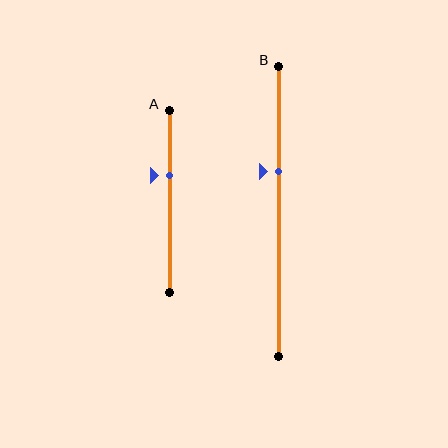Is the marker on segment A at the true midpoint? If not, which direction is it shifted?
No, the marker on segment A is shifted upward by about 15% of the segment length.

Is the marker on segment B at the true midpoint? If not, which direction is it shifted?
No, the marker on segment B is shifted upward by about 14% of the segment length.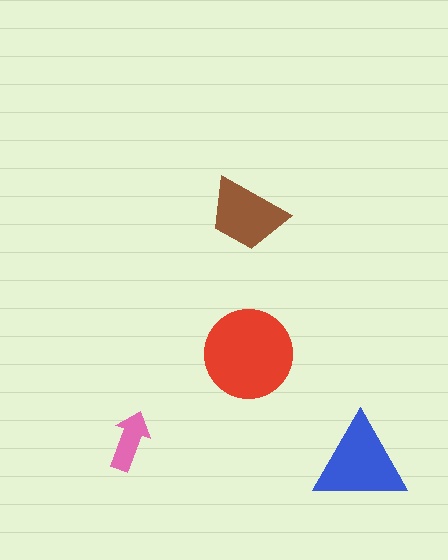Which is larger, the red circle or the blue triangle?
The red circle.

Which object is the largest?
The red circle.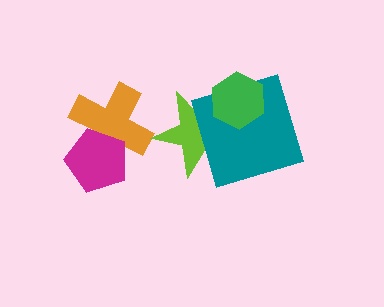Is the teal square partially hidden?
Yes, it is partially covered by another shape.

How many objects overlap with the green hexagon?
2 objects overlap with the green hexagon.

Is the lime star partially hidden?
Yes, it is partially covered by another shape.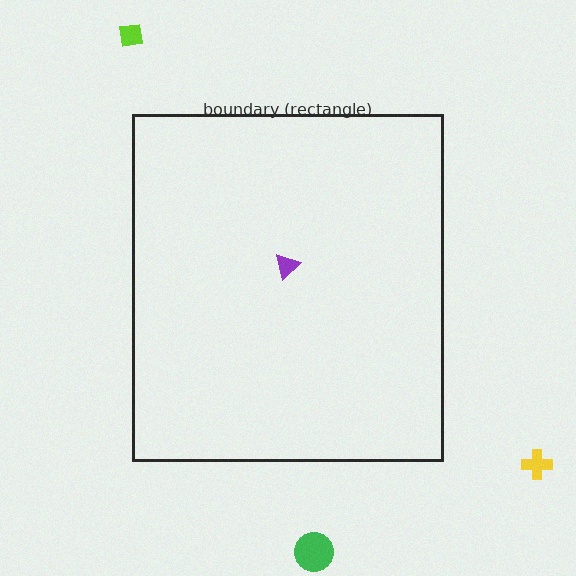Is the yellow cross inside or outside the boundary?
Outside.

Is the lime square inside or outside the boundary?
Outside.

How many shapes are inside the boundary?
1 inside, 3 outside.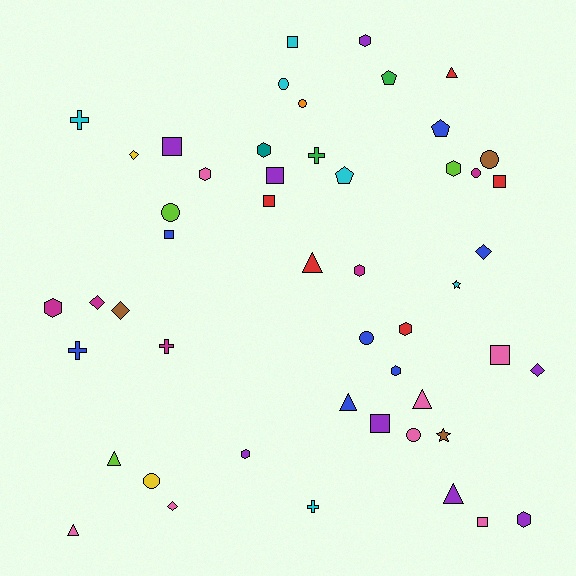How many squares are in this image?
There are 9 squares.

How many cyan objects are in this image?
There are 6 cyan objects.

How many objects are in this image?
There are 50 objects.